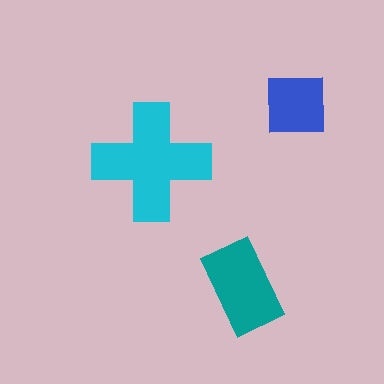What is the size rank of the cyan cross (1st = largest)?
1st.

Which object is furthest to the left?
The cyan cross is leftmost.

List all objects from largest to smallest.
The cyan cross, the teal rectangle, the blue square.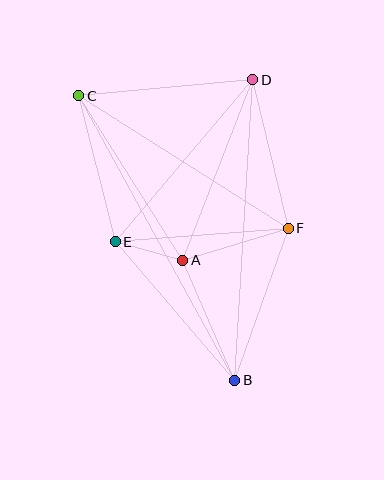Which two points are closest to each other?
Points A and E are closest to each other.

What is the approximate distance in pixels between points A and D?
The distance between A and D is approximately 193 pixels.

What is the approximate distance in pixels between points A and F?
The distance between A and F is approximately 110 pixels.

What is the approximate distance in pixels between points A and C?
The distance between A and C is approximately 195 pixels.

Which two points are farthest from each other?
Points B and C are farthest from each other.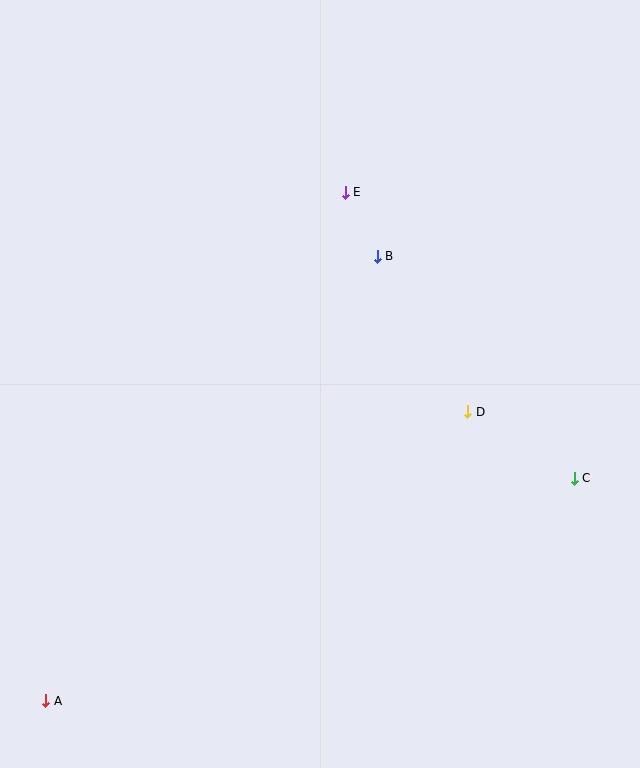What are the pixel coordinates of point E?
Point E is at (345, 192).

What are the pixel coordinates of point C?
Point C is at (574, 478).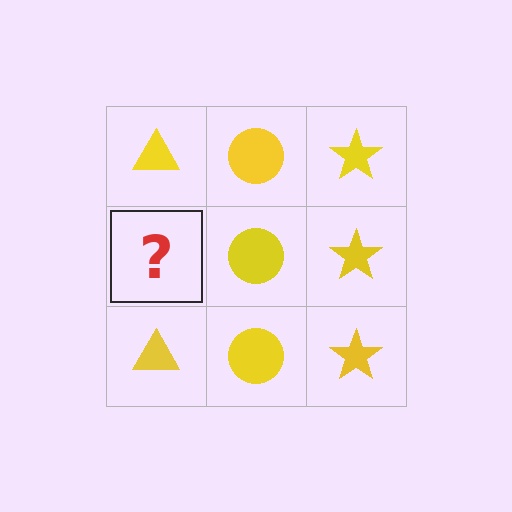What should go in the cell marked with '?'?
The missing cell should contain a yellow triangle.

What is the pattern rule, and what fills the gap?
The rule is that each column has a consistent shape. The gap should be filled with a yellow triangle.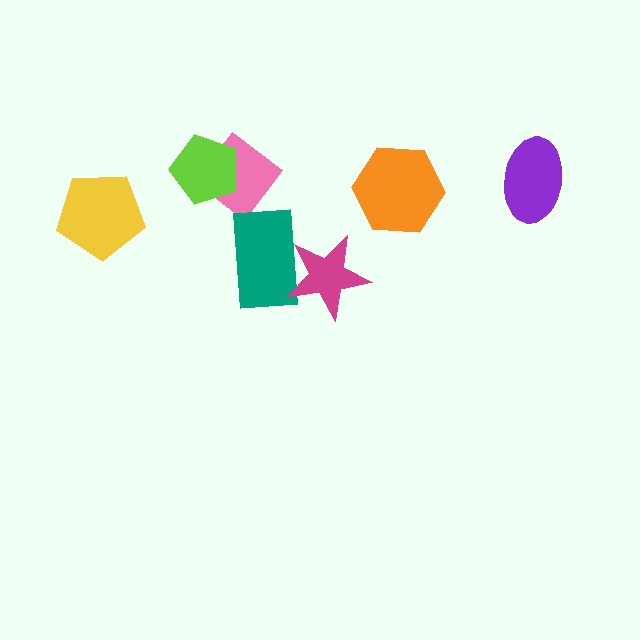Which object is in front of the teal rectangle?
The magenta star is in front of the teal rectangle.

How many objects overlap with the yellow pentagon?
0 objects overlap with the yellow pentagon.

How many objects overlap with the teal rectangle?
1 object overlaps with the teal rectangle.